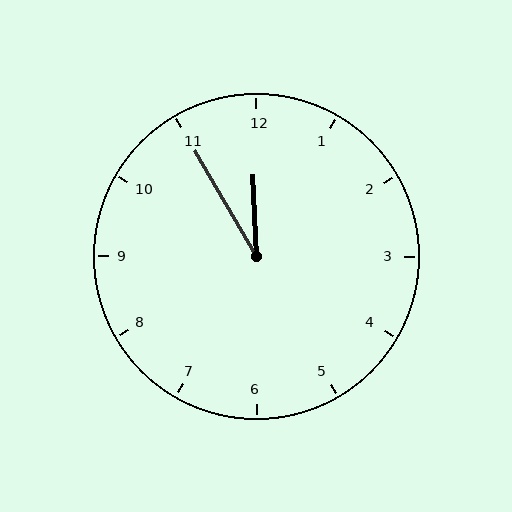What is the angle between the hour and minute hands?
Approximately 28 degrees.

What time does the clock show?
11:55.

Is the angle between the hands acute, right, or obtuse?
It is acute.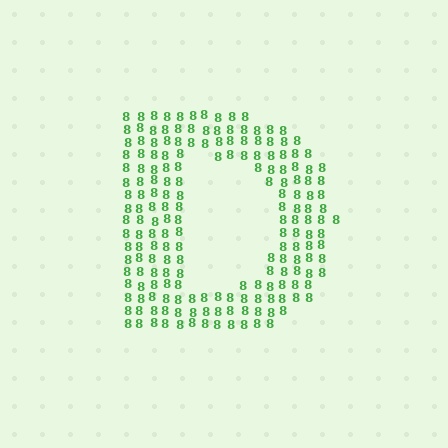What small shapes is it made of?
It is made of small digit 8's.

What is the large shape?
The large shape is the letter D.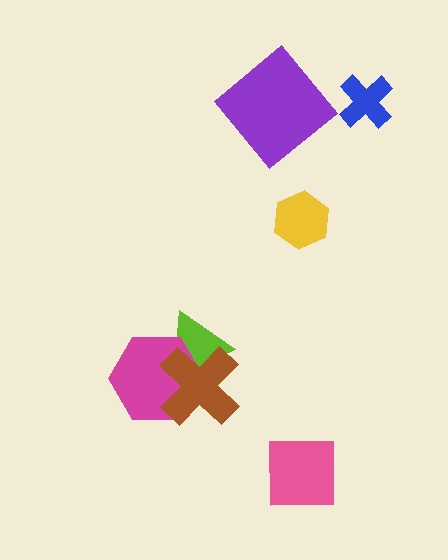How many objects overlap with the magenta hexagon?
2 objects overlap with the magenta hexagon.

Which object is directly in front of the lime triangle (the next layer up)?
The magenta hexagon is directly in front of the lime triangle.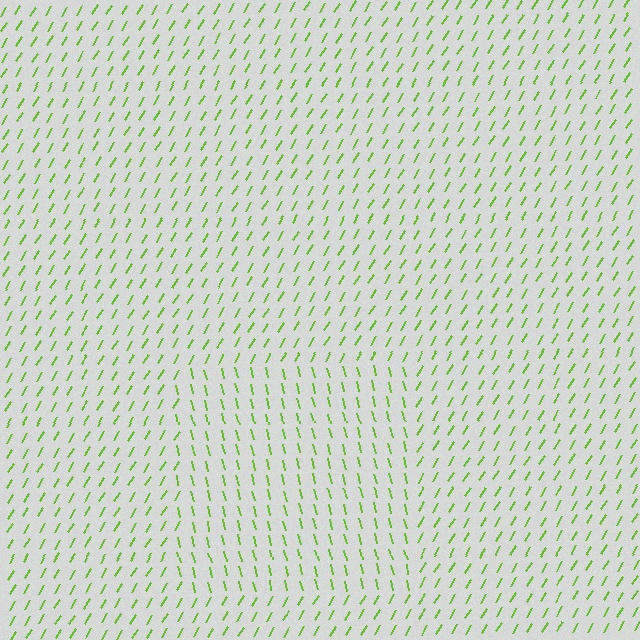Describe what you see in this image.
The image is filled with small lime line segments. A rectangle region in the image has lines oriented differently from the surrounding lines, creating a visible texture boundary.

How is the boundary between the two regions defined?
The boundary is defined purely by a change in line orientation (approximately 45 degrees difference). All lines are the same color and thickness.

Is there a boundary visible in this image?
Yes, there is a texture boundary formed by a change in line orientation.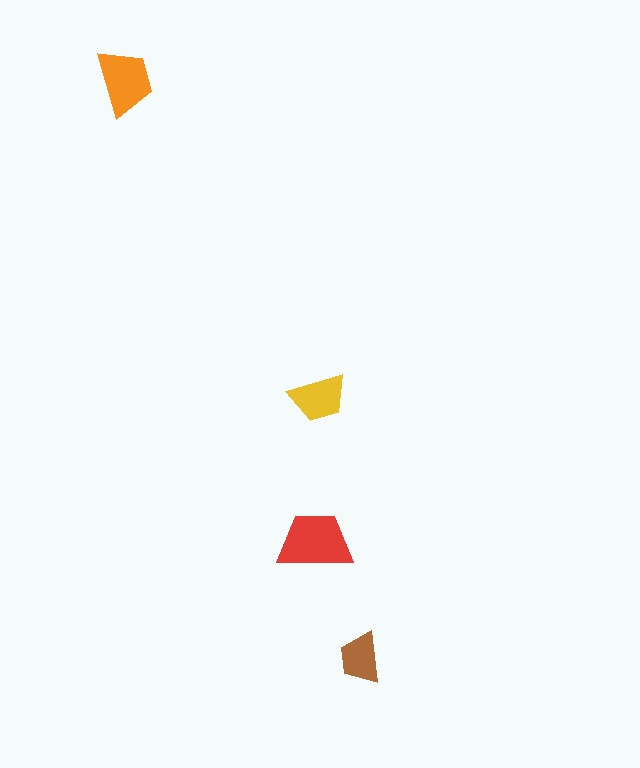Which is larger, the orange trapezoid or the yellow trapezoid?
The orange one.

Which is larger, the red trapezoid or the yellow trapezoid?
The red one.